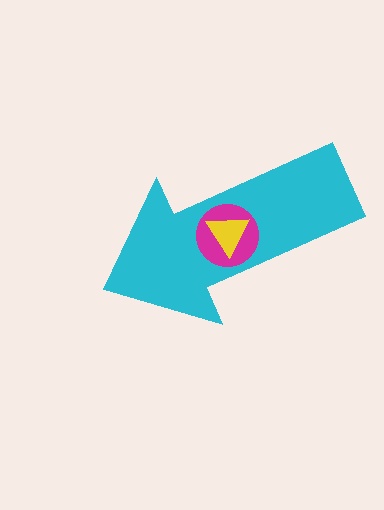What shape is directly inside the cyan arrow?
The magenta circle.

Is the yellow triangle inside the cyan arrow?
Yes.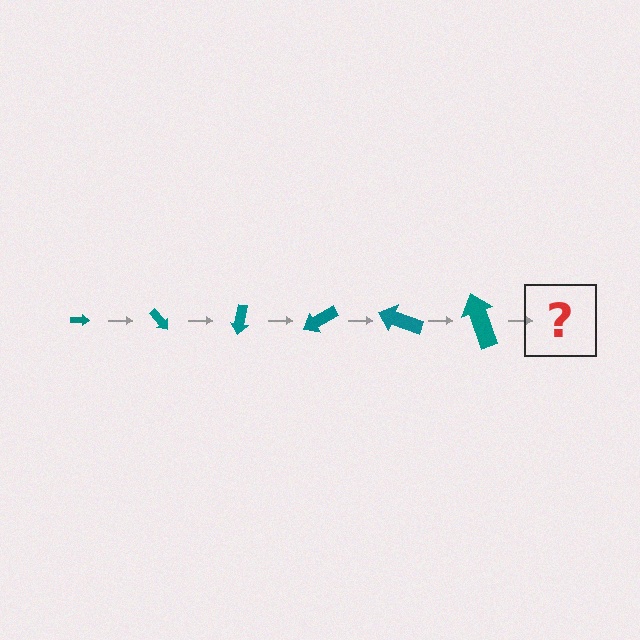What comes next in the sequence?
The next element should be an arrow, larger than the previous one and rotated 300 degrees from the start.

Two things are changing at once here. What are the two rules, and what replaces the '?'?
The two rules are that the arrow grows larger each step and it rotates 50 degrees each step. The '?' should be an arrow, larger than the previous one and rotated 300 degrees from the start.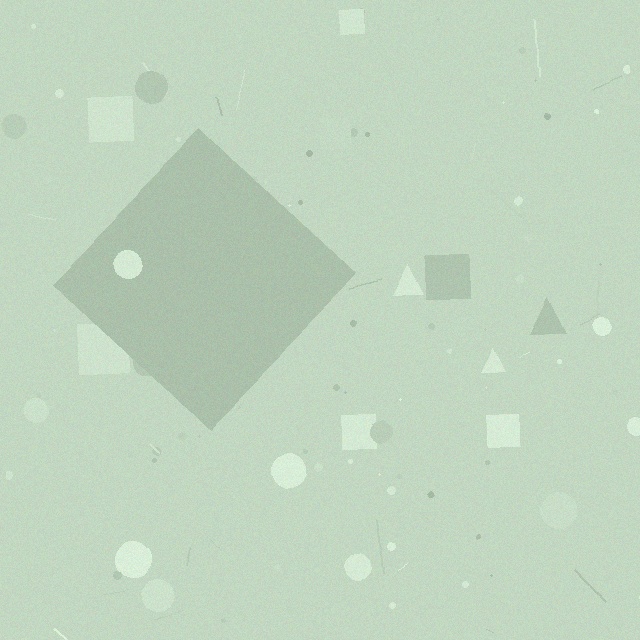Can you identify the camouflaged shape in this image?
The camouflaged shape is a diamond.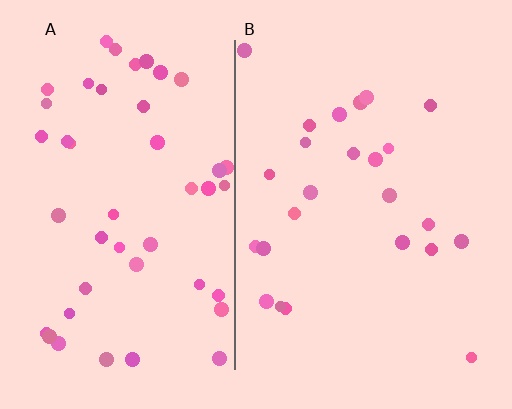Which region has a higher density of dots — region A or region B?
A (the left).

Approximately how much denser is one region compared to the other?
Approximately 1.9× — region A over region B.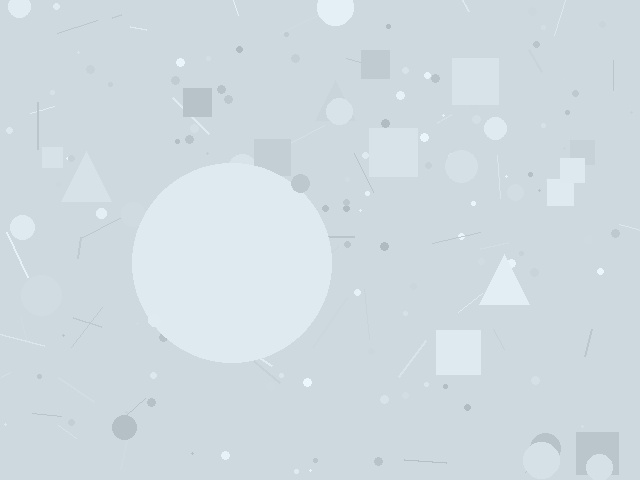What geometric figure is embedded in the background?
A circle is embedded in the background.